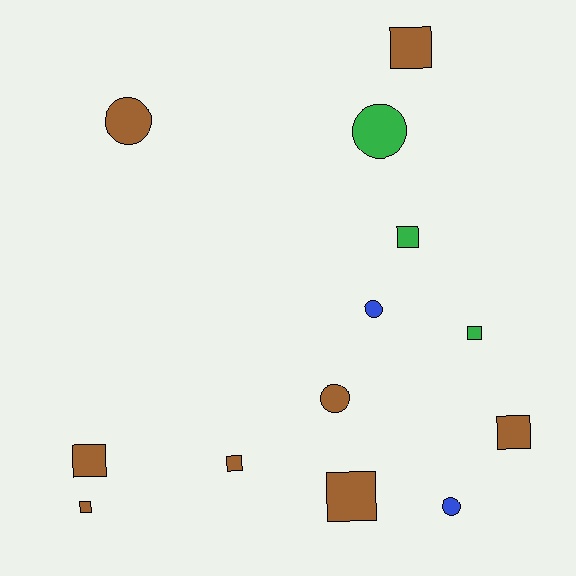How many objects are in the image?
There are 13 objects.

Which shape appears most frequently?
Square, with 8 objects.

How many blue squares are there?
There are no blue squares.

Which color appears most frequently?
Brown, with 8 objects.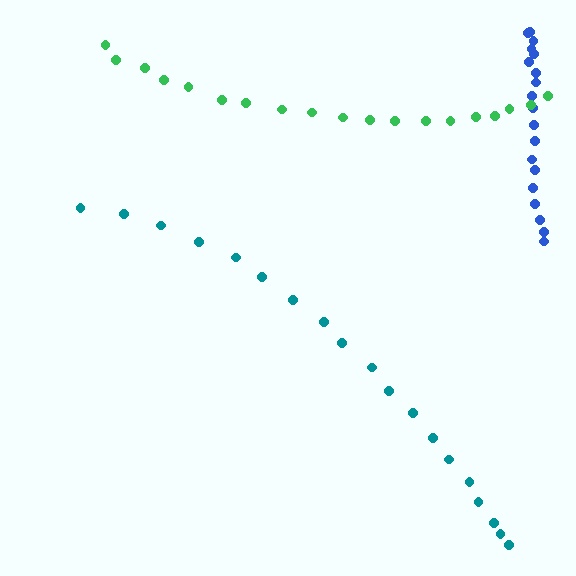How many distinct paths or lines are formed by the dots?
There are 3 distinct paths.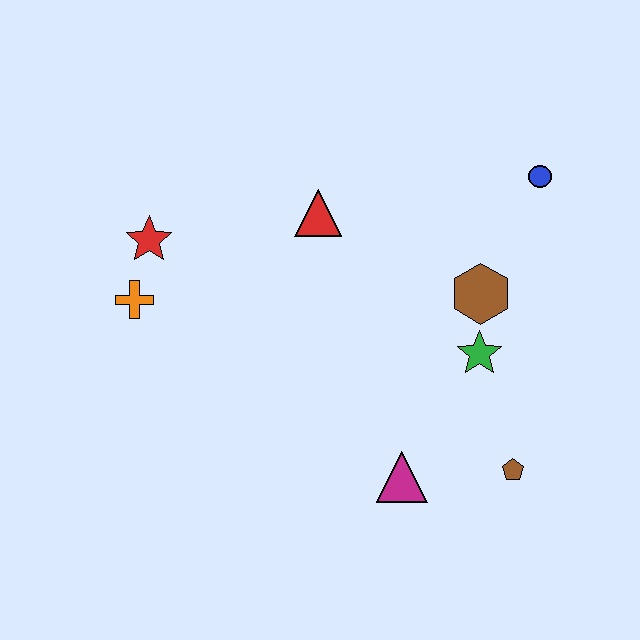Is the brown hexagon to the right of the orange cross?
Yes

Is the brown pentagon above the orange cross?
No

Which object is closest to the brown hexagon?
The green star is closest to the brown hexagon.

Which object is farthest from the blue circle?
The orange cross is farthest from the blue circle.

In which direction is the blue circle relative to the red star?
The blue circle is to the right of the red star.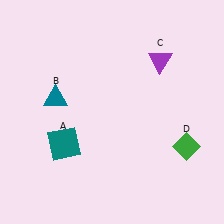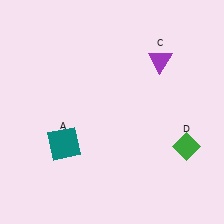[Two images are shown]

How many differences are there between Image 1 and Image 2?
There is 1 difference between the two images.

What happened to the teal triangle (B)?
The teal triangle (B) was removed in Image 2. It was in the top-left area of Image 1.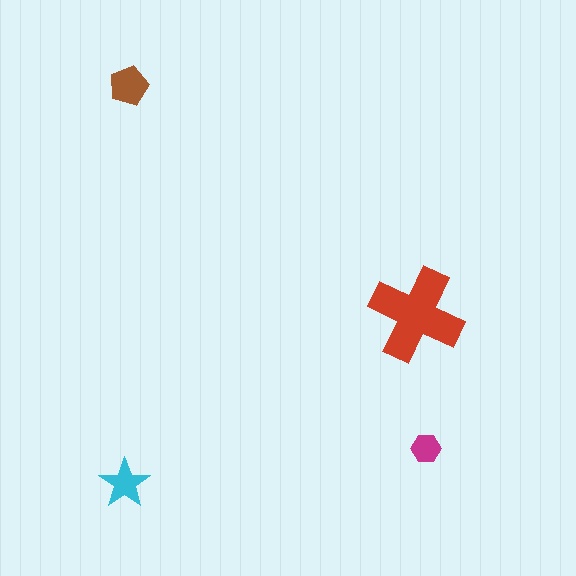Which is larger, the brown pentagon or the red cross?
The red cross.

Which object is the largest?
The red cross.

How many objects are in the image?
There are 4 objects in the image.